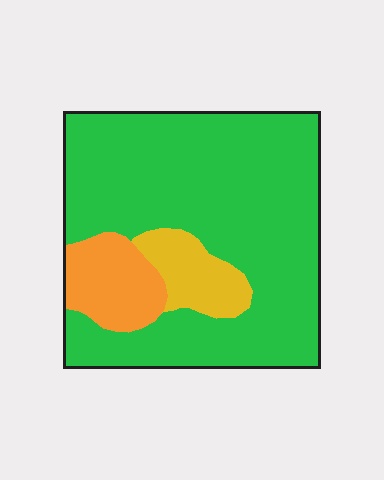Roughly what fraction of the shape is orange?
Orange covers 12% of the shape.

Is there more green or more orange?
Green.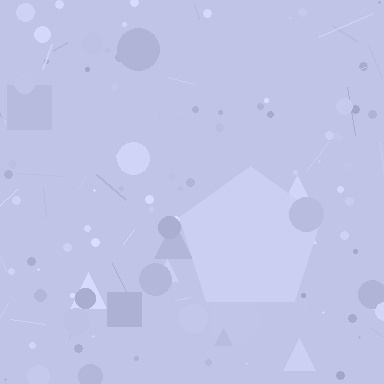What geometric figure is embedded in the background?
A pentagon is embedded in the background.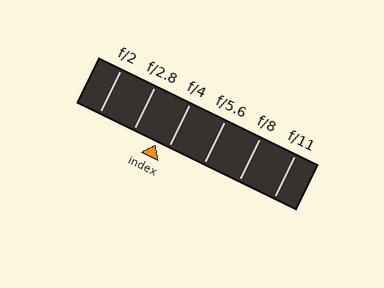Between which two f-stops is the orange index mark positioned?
The index mark is between f/2.8 and f/4.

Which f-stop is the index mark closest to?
The index mark is closest to f/4.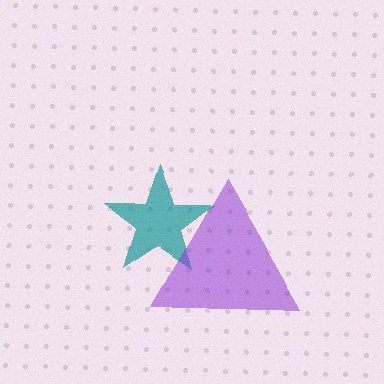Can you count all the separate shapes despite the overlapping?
Yes, there are 2 separate shapes.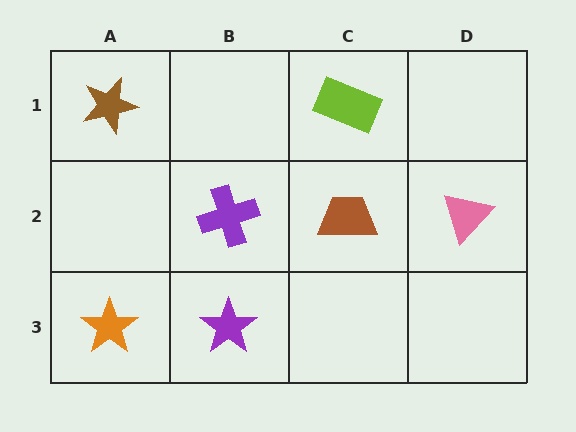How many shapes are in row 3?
2 shapes.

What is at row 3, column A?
An orange star.